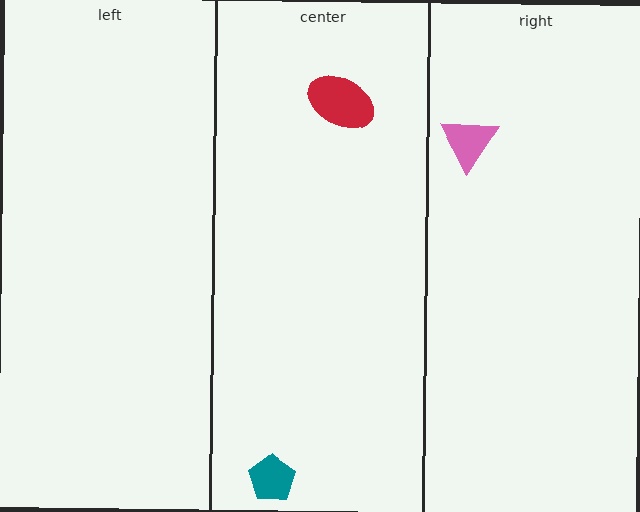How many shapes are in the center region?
2.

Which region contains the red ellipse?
The center region.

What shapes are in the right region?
The pink triangle.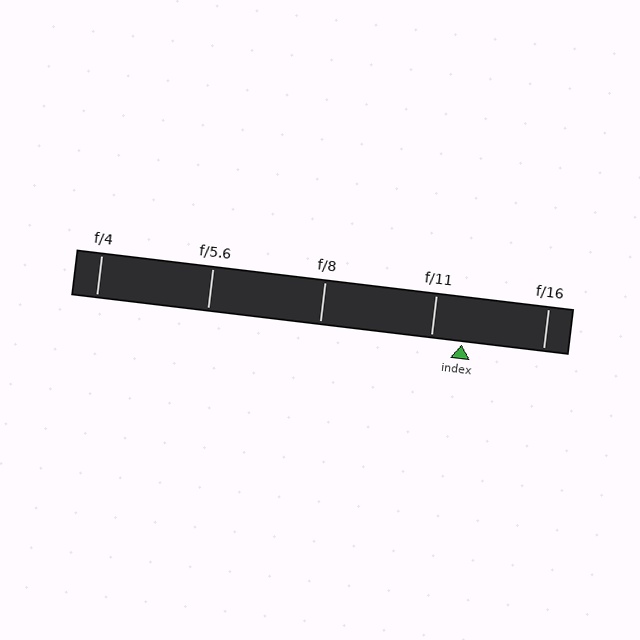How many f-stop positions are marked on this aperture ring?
There are 5 f-stop positions marked.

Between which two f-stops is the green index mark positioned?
The index mark is between f/11 and f/16.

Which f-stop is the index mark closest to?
The index mark is closest to f/11.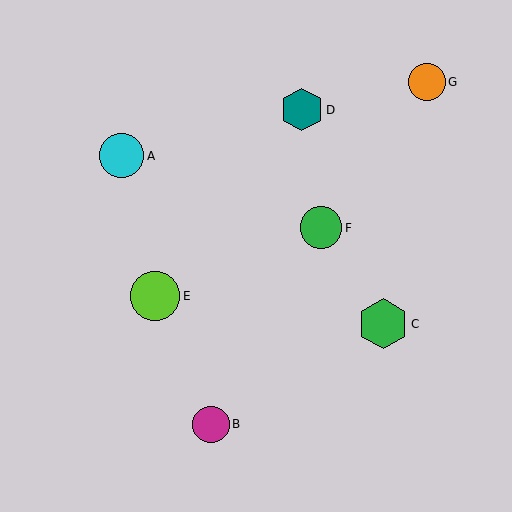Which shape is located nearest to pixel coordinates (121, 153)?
The cyan circle (labeled A) at (122, 156) is nearest to that location.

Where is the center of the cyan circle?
The center of the cyan circle is at (122, 156).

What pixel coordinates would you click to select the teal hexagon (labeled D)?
Click at (302, 110) to select the teal hexagon D.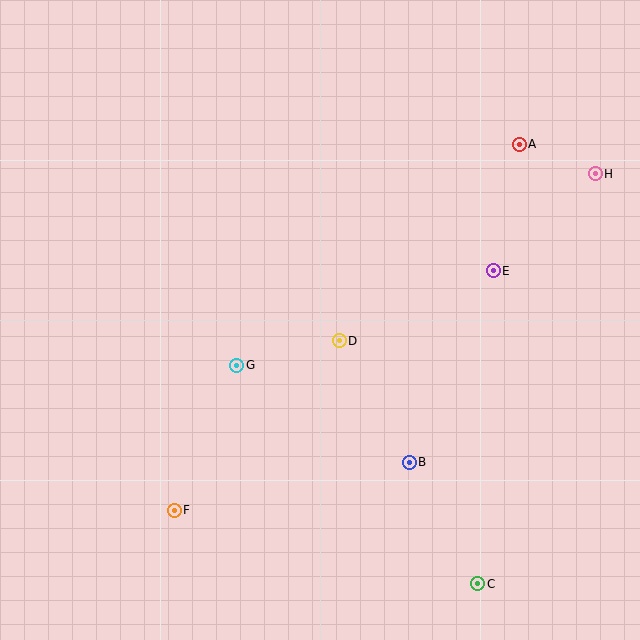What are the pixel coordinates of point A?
Point A is at (519, 144).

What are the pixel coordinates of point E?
Point E is at (493, 271).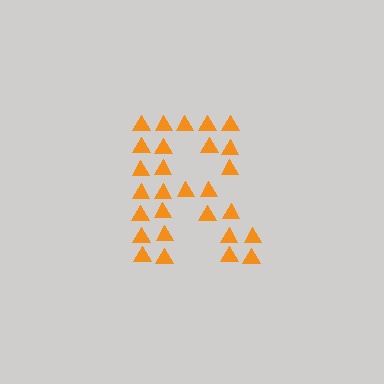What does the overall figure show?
The overall figure shows the letter R.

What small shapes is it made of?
It is made of small triangles.